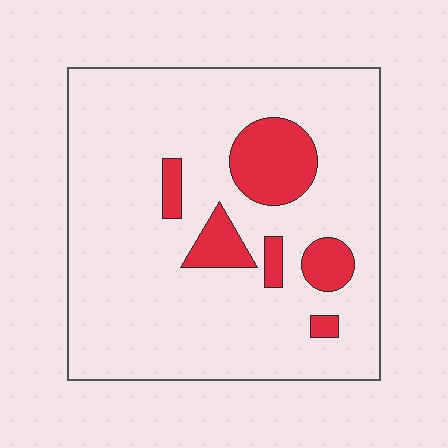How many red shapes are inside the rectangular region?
6.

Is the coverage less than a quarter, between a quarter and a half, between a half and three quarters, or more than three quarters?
Less than a quarter.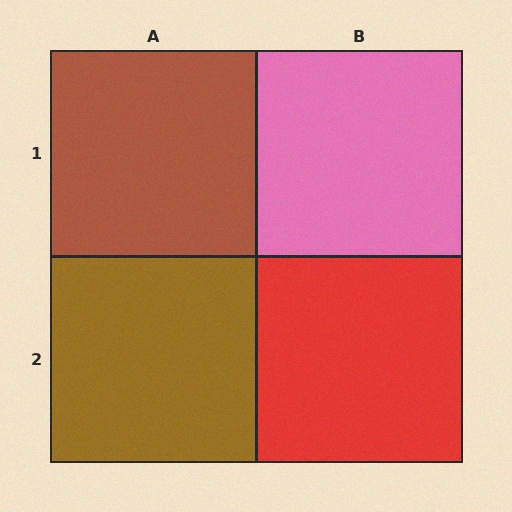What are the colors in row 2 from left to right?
Brown, red.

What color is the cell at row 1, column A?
Brown.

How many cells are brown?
2 cells are brown.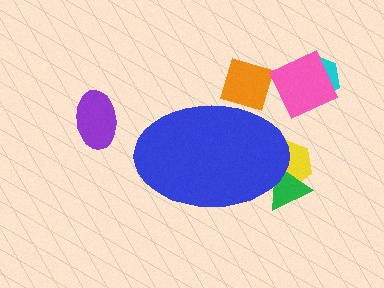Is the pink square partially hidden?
No, the pink square is fully visible.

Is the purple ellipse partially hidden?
No, the purple ellipse is fully visible.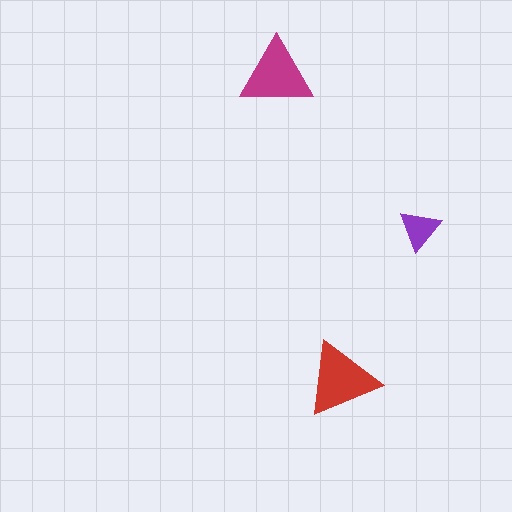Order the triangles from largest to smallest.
the red one, the magenta one, the purple one.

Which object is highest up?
The magenta triangle is topmost.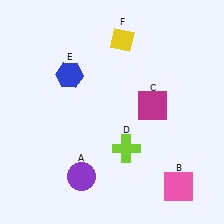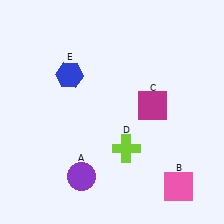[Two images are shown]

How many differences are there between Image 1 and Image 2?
There is 1 difference between the two images.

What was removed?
The yellow diamond (F) was removed in Image 2.